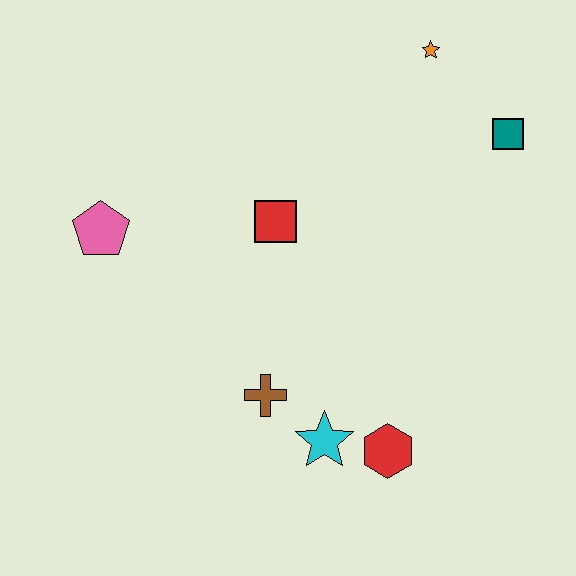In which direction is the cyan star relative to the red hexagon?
The cyan star is to the left of the red hexagon.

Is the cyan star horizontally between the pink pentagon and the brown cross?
No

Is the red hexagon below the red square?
Yes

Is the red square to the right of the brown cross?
Yes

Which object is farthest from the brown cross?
The orange star is farthest from the brown cross.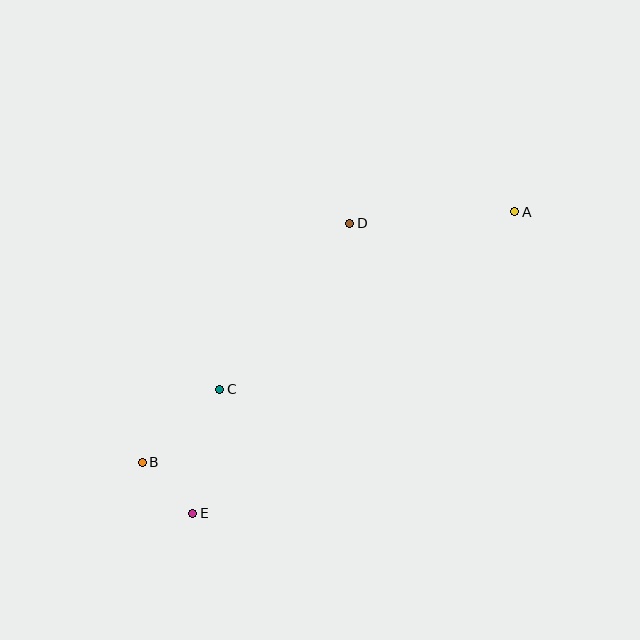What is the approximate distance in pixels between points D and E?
The distance between D and E is approximately 330 pixels.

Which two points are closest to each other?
Points B and E are closest to each other.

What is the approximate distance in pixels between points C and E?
The distance between C and E is approximately 127 pixels.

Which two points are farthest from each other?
Points A and B are farthest from each other.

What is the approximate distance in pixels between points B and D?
The distance between B and D is approximately 317 pixels.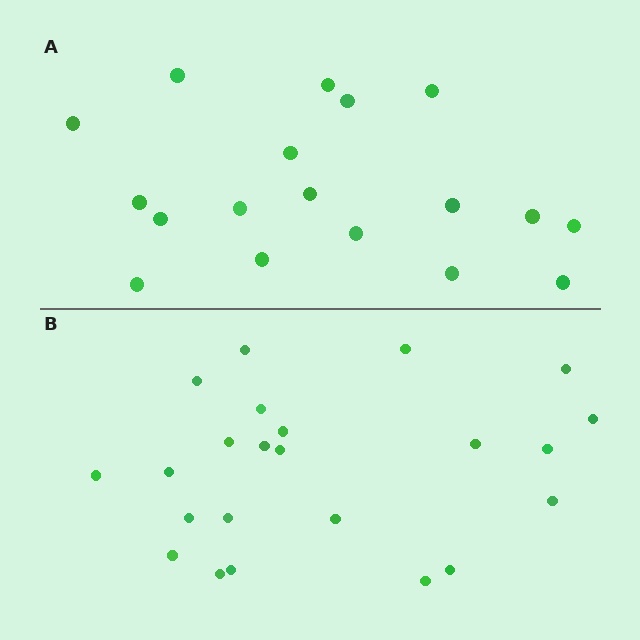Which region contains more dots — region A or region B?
Region B (the bottom region) has more dots.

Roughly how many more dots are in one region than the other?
Region B has about 5 more dots than region A.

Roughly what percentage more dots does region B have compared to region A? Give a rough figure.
About 30% more.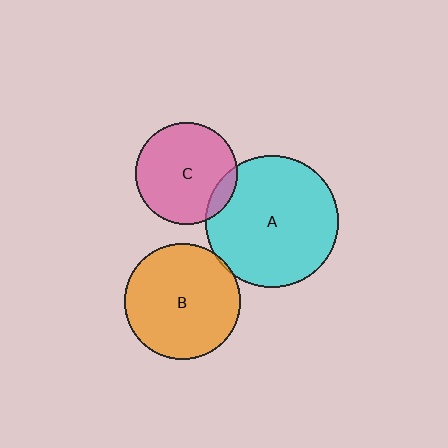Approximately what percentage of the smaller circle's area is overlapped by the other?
Approximately 5%.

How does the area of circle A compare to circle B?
Approximately 1.3 times.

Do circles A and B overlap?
Yes.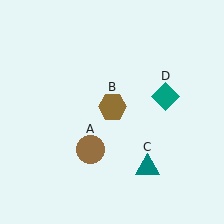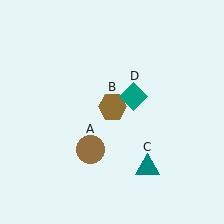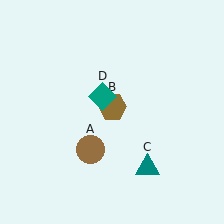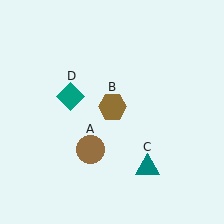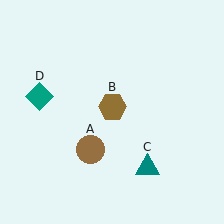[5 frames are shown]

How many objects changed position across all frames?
1 object changed position: teal diamond (object D).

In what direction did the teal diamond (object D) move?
The teal diamond (object D) moved left.